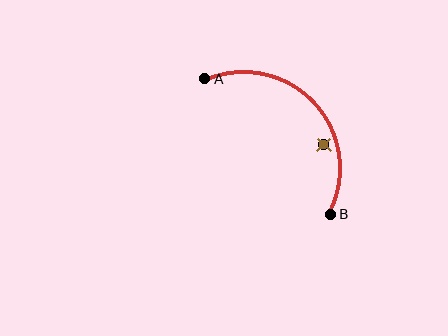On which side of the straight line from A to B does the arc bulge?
The arc bulges above and to the right of the straight line connecting A and B.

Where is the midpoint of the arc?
The arc midpoint is the point on the curve farthest from the straight line joining A and B. It sits above and to the right of that line.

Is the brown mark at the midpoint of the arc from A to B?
No — the brown mark does not lie on the arc at all. It sits slightly inside the curve.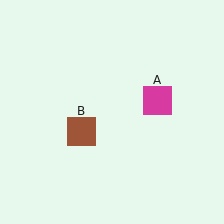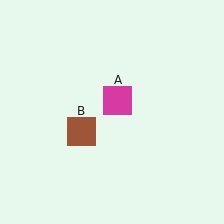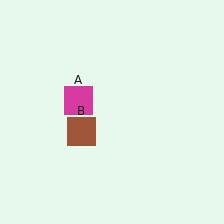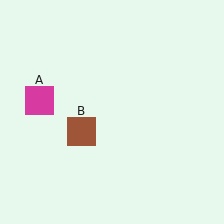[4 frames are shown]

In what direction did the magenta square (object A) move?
The magenta square (object A) moved left.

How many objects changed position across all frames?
1 object changed position: magenta square (object A).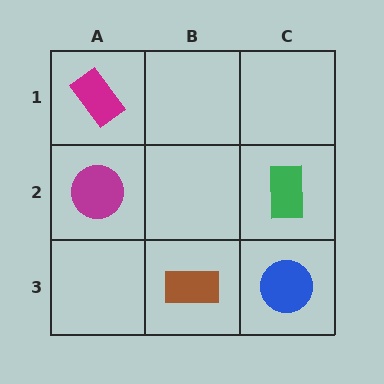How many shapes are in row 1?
1 shape.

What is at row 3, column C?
A blue circle.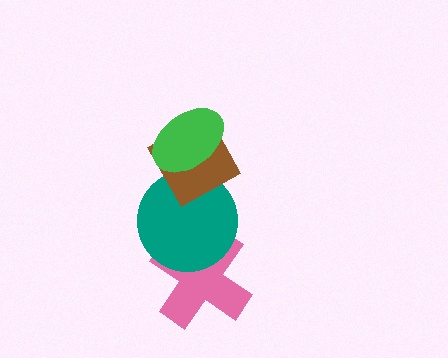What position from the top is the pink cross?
The pink cross is 4th from the top.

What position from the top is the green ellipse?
The green ellipse is 1st from the top.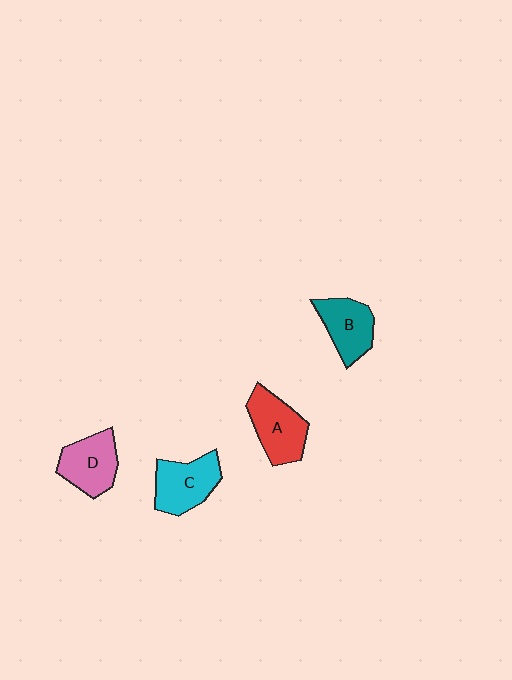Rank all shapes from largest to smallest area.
From largest to smallest: A (red), C (cyan), D (pink), B (teal).